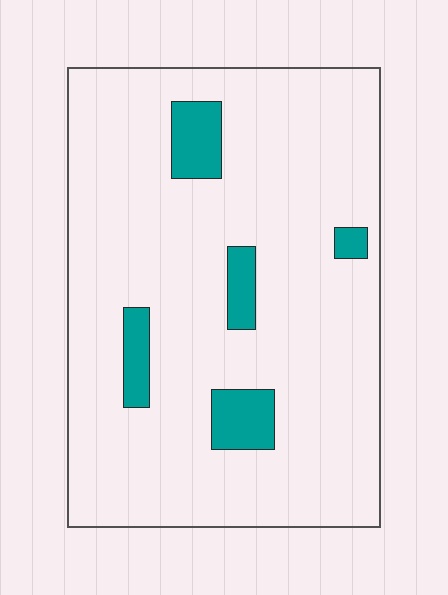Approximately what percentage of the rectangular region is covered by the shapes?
Approximately 10%.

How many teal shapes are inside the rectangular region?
5.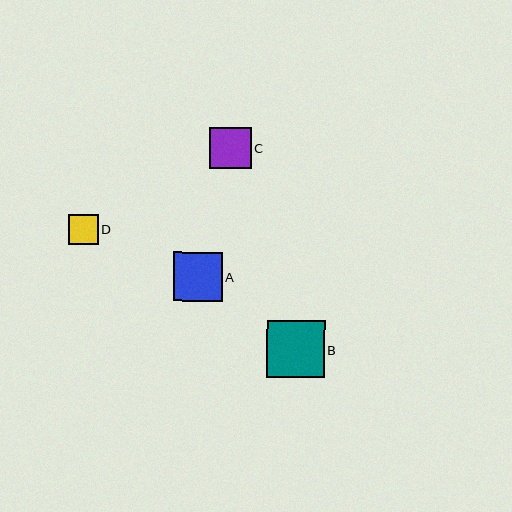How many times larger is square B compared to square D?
Square B is approximately 1.9 times the size of square D.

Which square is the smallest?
Square D is the smallest with a size of approximately 30 pixels.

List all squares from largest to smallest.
From largest to smallest: B, A, C, D.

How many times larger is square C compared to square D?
Square C is approximately 1.4 times the size of square D.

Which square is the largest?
Square B is the largest with a size of approximately 57 pixels.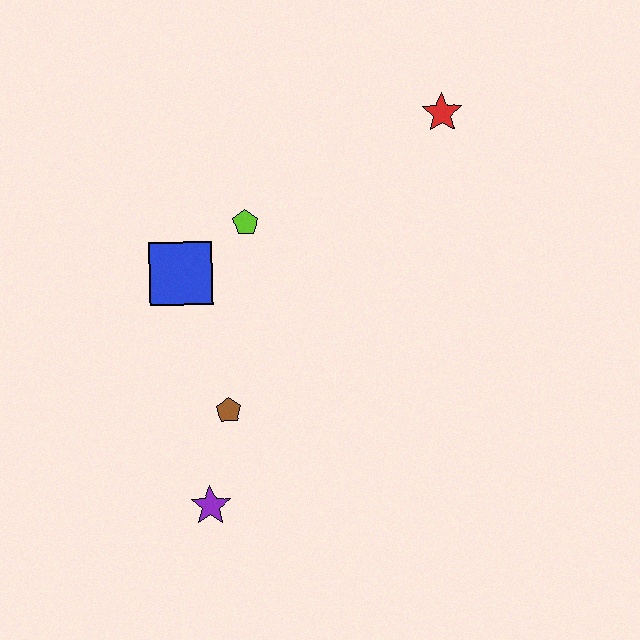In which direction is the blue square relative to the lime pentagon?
The blue square is to the left of the lime pentagon.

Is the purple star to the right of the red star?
No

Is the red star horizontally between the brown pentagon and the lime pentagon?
No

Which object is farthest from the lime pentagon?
The purple star is farthest from the lime pentagon.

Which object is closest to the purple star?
The brown pentagon is closest to the purple star.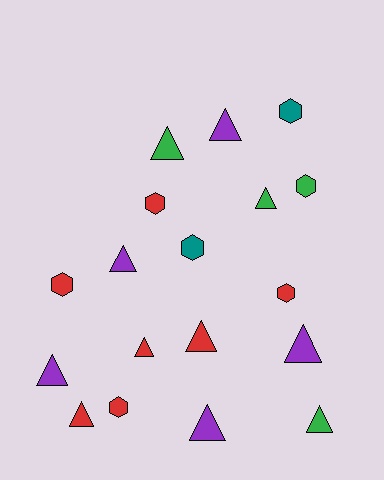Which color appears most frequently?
Red, with 7 objects.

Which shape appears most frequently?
Triangle, with 11 objects.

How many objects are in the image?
There are 18 objects.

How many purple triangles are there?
There are 5 purple triangles.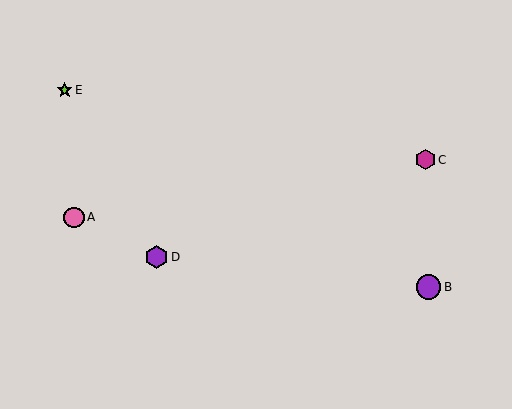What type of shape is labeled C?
Shape C is a magenta hexagon.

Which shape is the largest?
The purple circle (labeled B) is the largest.